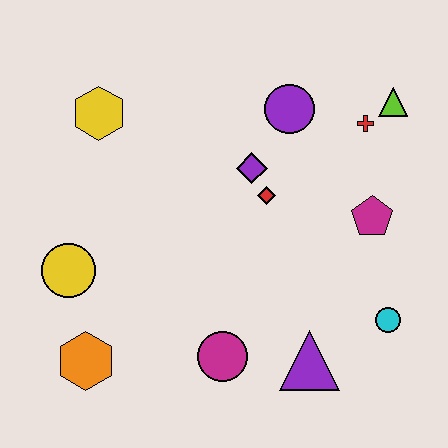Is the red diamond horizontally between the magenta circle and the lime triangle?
Yes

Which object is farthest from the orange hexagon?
The lime triangle is farthest from the orange hexagon.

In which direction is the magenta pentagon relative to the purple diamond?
The magenta pentagon is to the right of the purple diamond.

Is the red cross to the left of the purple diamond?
No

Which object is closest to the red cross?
The lime triangle is closest to the red cross.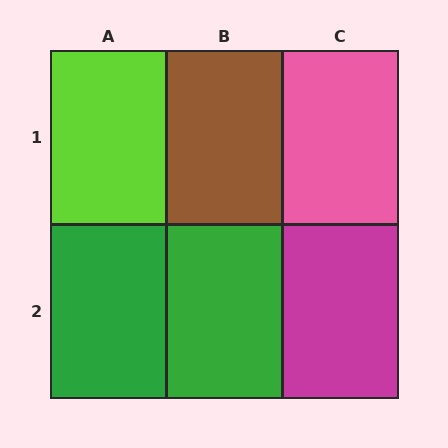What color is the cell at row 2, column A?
Green.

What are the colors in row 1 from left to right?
Lime, brown, pink.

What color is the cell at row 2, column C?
Magenta.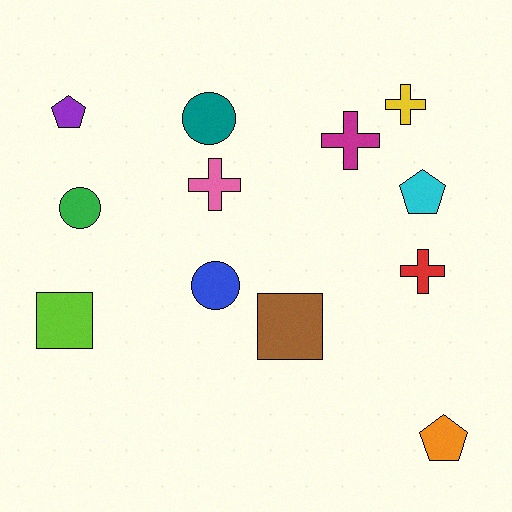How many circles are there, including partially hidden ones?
There are 3 circles.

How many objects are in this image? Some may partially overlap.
There are 12 objects.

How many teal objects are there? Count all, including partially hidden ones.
There is 1 teal object.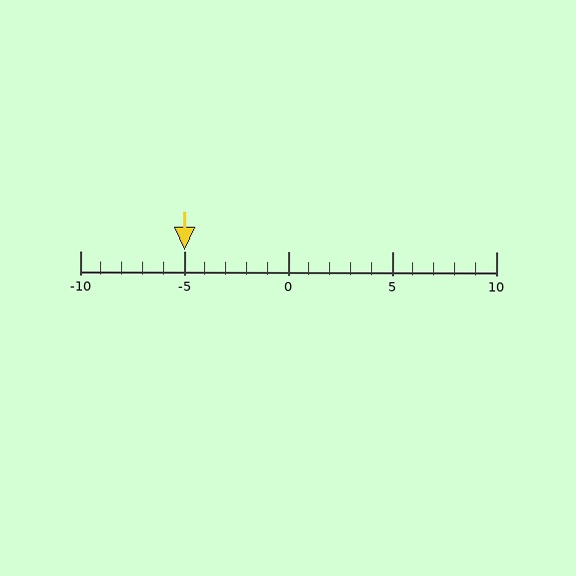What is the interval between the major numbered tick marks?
The major tick marks are spaced 5 units apart.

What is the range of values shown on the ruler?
The ruler shows values from -10 to 10.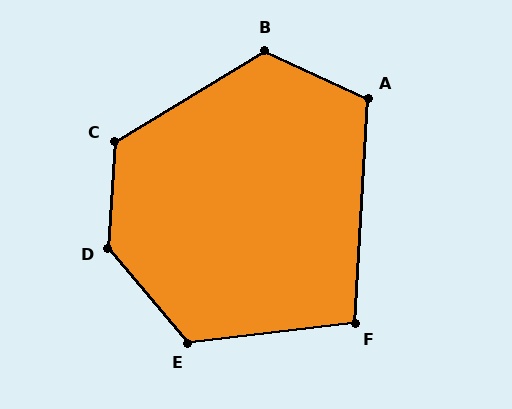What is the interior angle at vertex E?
Approximately 123 degrees (obtuse).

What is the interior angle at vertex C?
Approximately 125 degrees (obtuse).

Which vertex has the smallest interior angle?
F, at approximately 100 degrees.